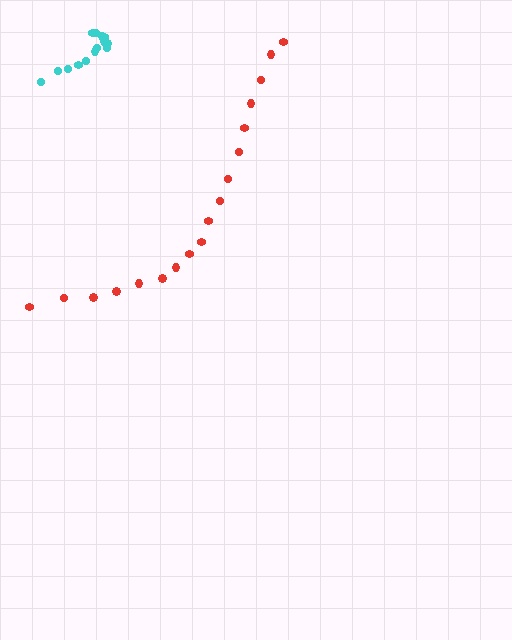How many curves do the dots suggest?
There are 2 distinct paths.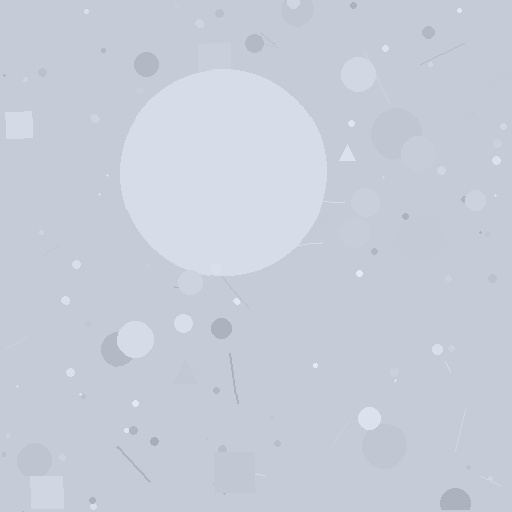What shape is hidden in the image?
A circle is hidden in the image.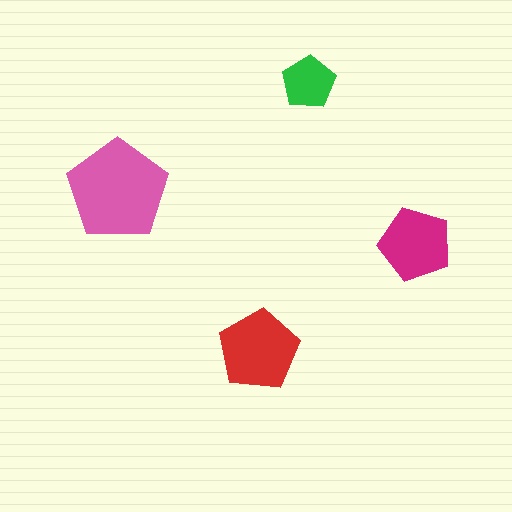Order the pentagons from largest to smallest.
the pink one, the red one, the magenta one, the green one.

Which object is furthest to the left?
The pink pentagon is leftmost.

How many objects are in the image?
There are 4 objects in the image.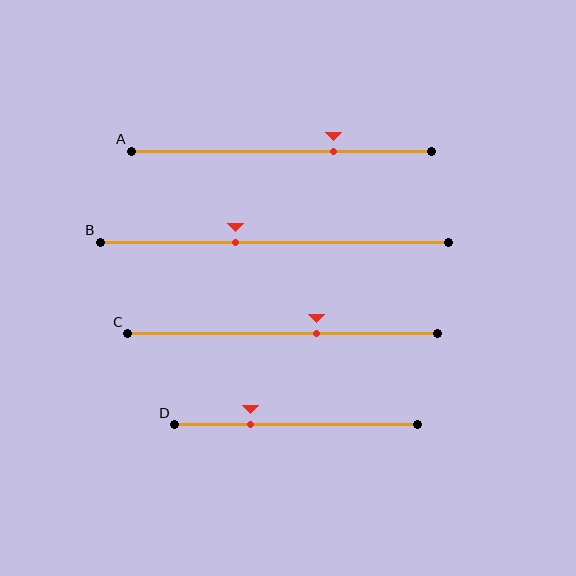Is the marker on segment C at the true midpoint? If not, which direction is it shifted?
No, the marker on segment C is shifted to the right by about 11% of the segment length.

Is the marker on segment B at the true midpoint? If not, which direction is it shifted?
No, the marker on segment B is shifted to the left by about 11% of the segment length.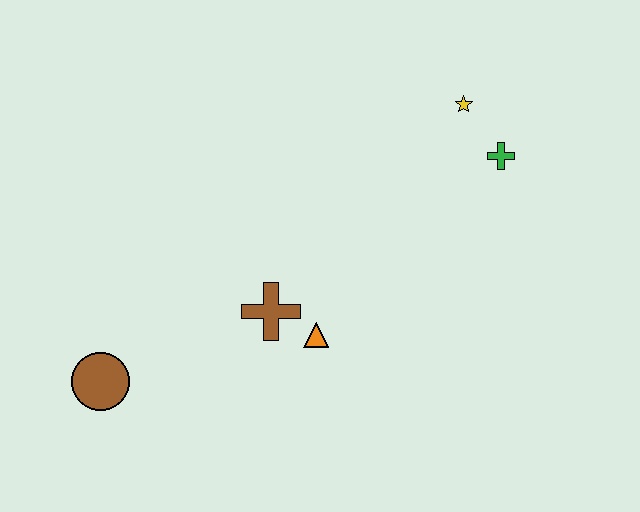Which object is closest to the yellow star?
The green cross is closest to the yellow star.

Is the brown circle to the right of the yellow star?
No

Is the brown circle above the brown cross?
No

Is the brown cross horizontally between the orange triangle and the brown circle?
Yes